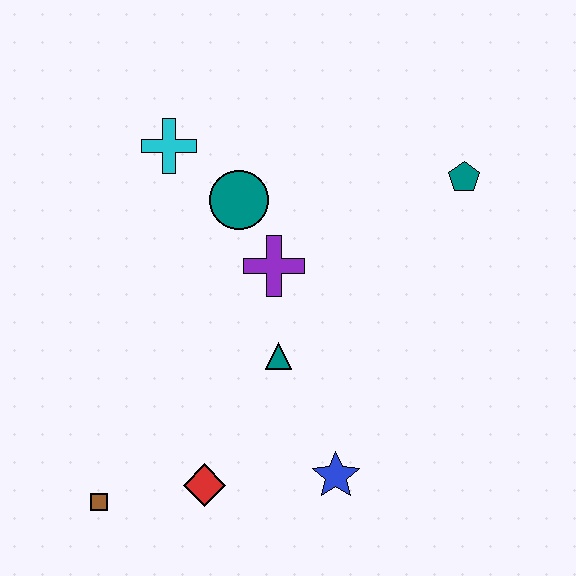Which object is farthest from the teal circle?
The brown square is farthest from the teal circle.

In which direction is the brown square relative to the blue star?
The brown square is to the left of the blue star.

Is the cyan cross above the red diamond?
Yes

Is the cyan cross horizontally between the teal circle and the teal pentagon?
No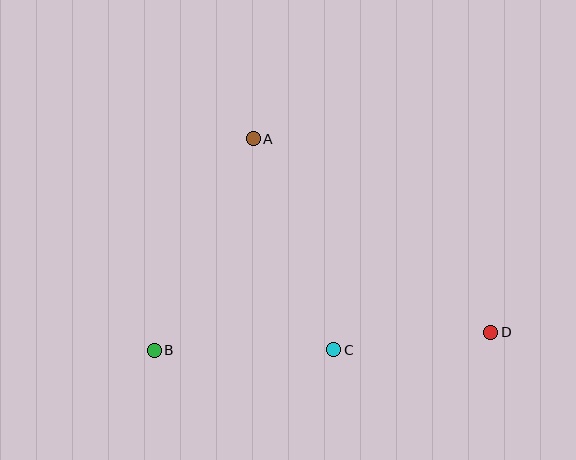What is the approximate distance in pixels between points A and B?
The distance between A and B is approximately 234 pixels.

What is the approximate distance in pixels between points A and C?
The distance between A and C is approximately 226 pixels.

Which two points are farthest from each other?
Points B and D are farthest from each other.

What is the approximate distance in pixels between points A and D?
The distance between A and D is approximately 306 pixels.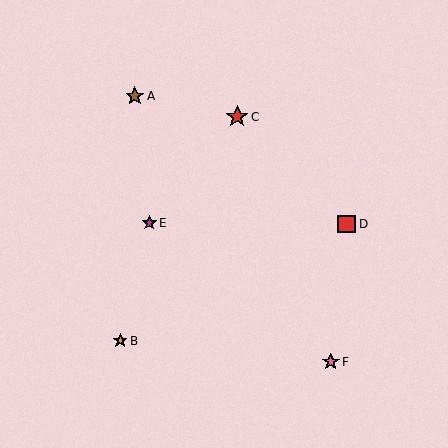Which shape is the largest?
The red star (labeled C) is the largest.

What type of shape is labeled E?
Shape E is a magenta star.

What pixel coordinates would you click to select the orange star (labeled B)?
Click at (120, 341) to select the orange star B.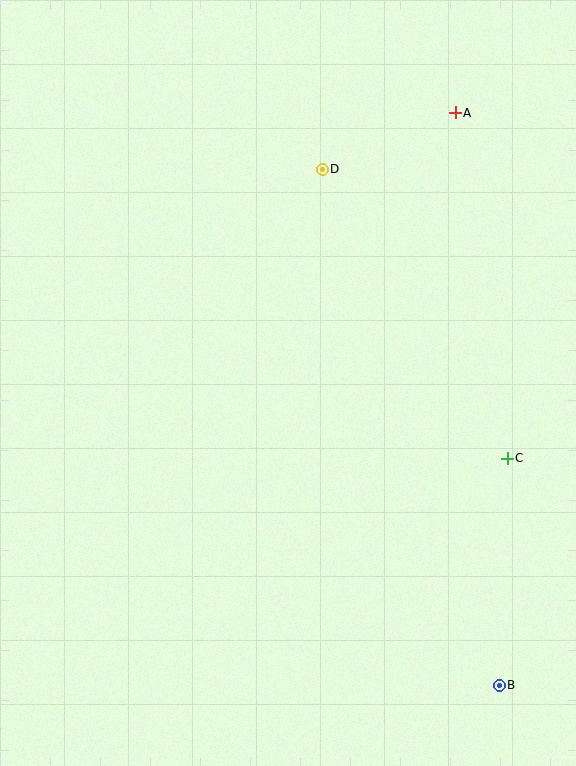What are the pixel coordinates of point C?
Point C is at (507, 458).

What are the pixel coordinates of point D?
Point D is at (322, 169).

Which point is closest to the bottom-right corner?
Point B is closest to the bottom-right corner.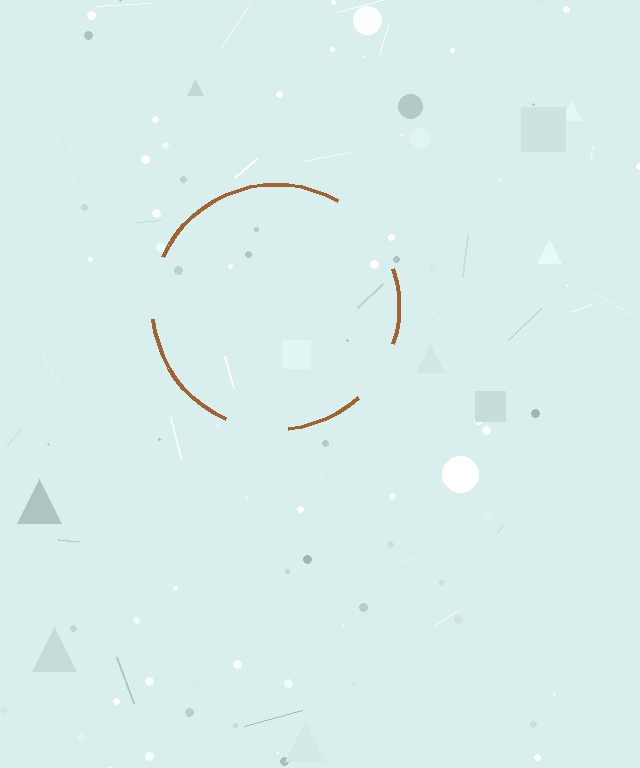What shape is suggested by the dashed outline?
The dashed outline suggests a circle.